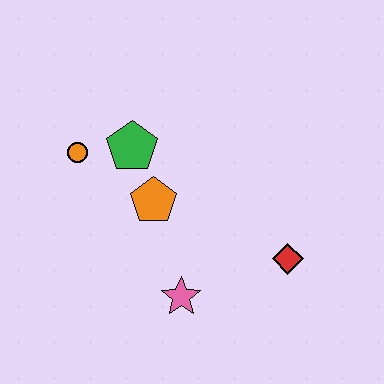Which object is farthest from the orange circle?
The red diamond is farthest from the orange circle.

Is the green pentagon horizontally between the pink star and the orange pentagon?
No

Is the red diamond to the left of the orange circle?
No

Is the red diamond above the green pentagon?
No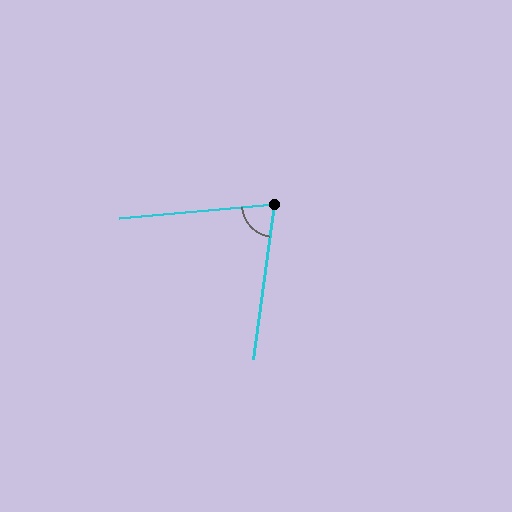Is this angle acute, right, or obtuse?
It is acute.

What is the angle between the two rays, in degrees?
Approximately 77 degrees.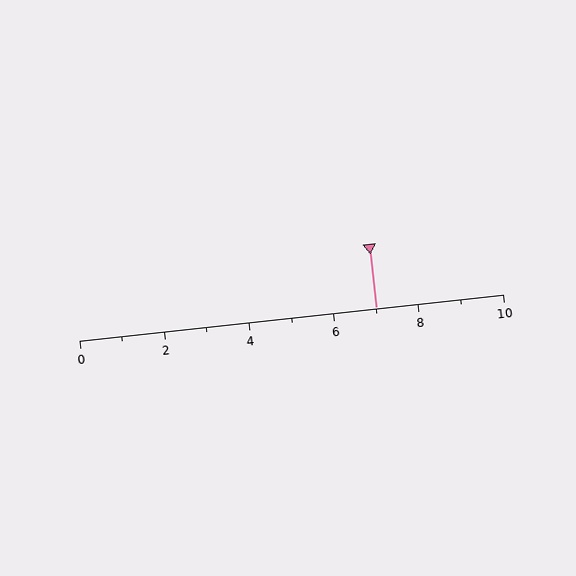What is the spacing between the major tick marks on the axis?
The major ticks are spaced 2 apart.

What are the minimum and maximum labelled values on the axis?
The axis runs from 0 to 10.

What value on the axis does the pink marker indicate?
The marker indicates approximately 7.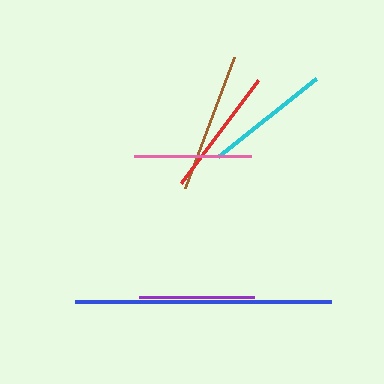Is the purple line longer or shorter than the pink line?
The pink line is longer than the purple line.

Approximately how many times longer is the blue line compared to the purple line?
The blue line is approximately 2.2 times the length of the purple line.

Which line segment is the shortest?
The purple line is the shortest at approximately 115 pixels.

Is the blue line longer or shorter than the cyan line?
The blue line is longer than the cyan line.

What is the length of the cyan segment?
The cyan segment is approximately 125 pixels long.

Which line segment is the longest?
The blue line is the longest at approximately 256 pixels.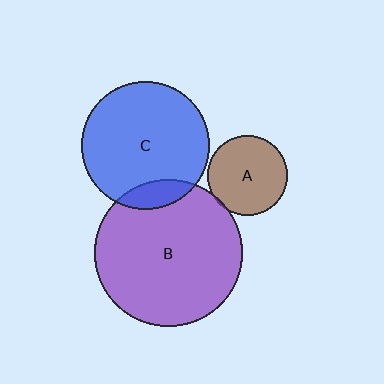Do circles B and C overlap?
Yes.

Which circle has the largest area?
Circle B (purple).